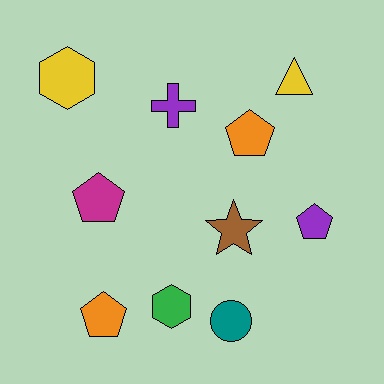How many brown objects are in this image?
There is 1 brown object.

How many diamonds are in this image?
There are no diamonds.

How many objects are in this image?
There are 10 objects.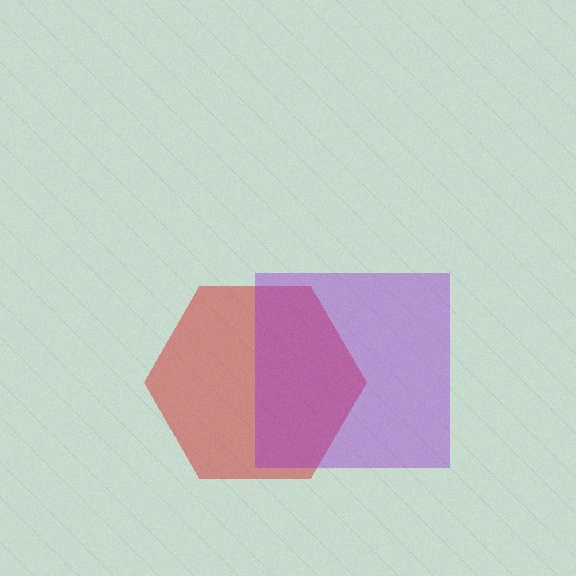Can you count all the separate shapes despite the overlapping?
Yes, there are 2 separate shapes.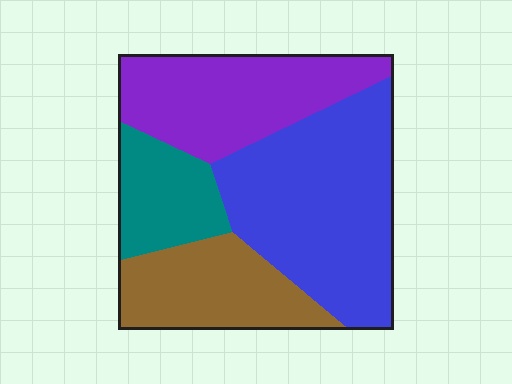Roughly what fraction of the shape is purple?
Purple takes up about one quarter (1/4) of the shape.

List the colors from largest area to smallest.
From largest to smallest: blue, purple, brown, teal.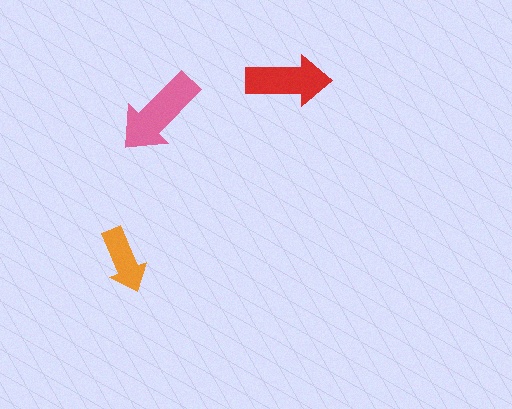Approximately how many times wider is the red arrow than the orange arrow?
About 1.5 times wider.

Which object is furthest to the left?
The orange arrow is leftmost.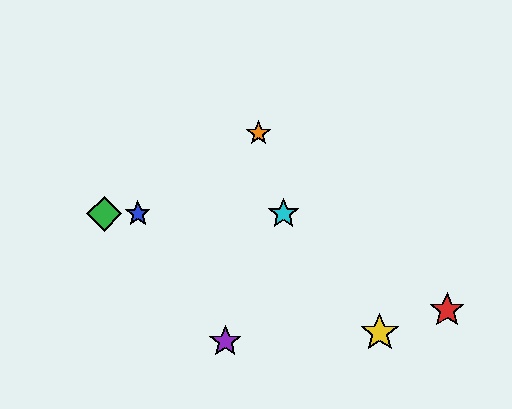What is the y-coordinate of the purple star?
The purple star is at y≈341.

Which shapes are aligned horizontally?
The blue star, the green diamond, the cyan star are aligned horizontally.